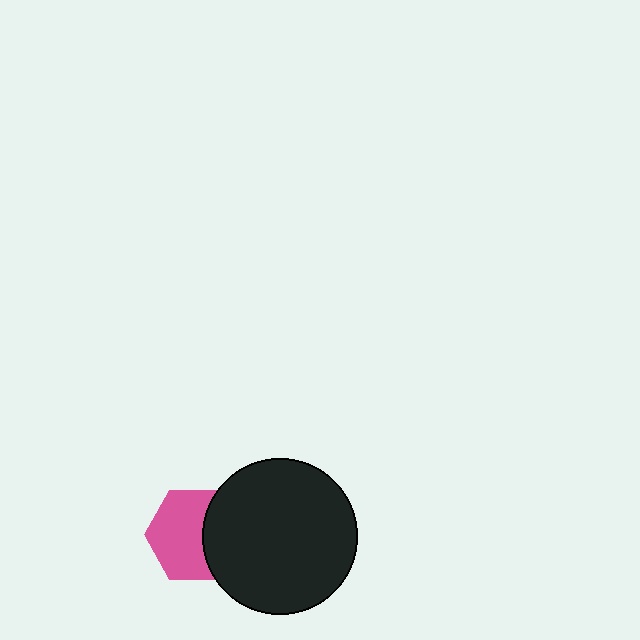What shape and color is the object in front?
The object in front is a black circle.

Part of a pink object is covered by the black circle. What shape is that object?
It is a hexagon.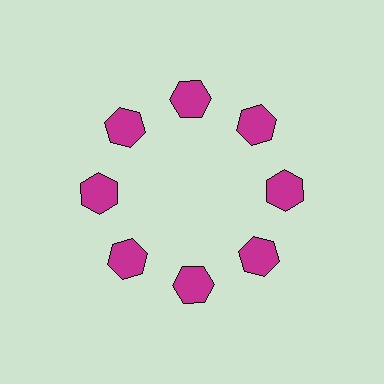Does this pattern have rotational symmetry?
Yes, this pattern has 8-fold rotational symmetry. It looks the same after rotating 45 degrees around the center.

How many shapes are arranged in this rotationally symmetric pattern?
There are 8 shapes, arranged in 8 groups of 1.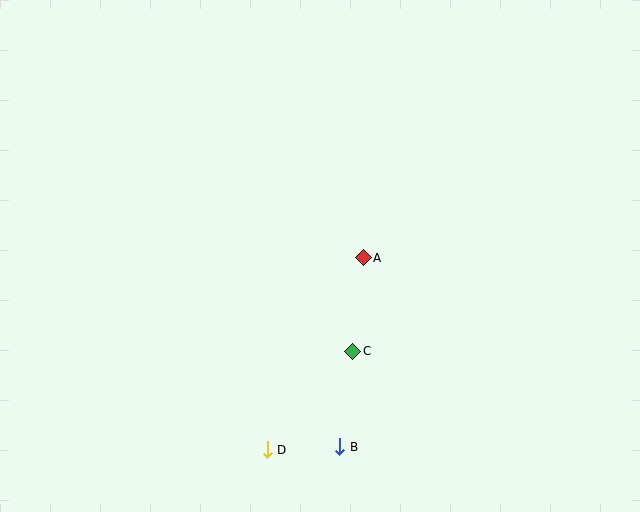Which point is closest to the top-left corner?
Point A is closest to the top-left corner.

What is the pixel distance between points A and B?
The distance between A and B is 190 pixels.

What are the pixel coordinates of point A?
Point A is at (363, 258).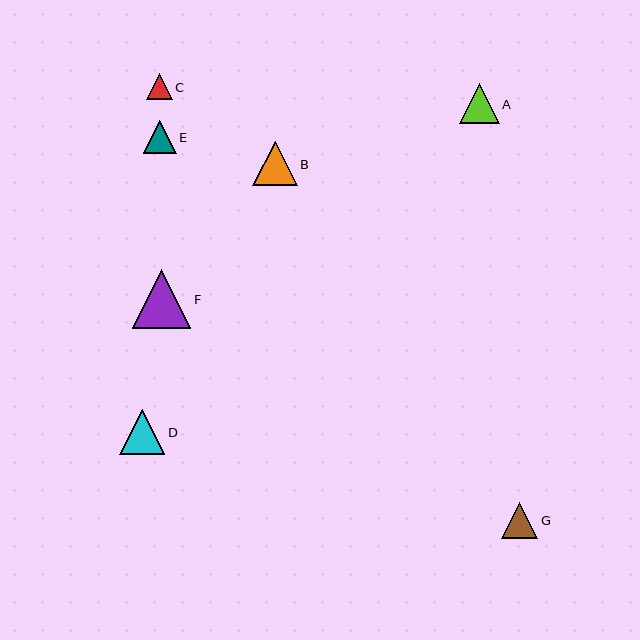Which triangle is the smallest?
Triangle C is the smallest with a size of approximately 26 pixels.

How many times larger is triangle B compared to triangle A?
Triangle B is approximately 1.1 times the size of triangle A.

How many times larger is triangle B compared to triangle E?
Triangle B is approximately 1.3 times the size of triangle E.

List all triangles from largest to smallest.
From largest to smallest: F, D, B, A, G, E, C.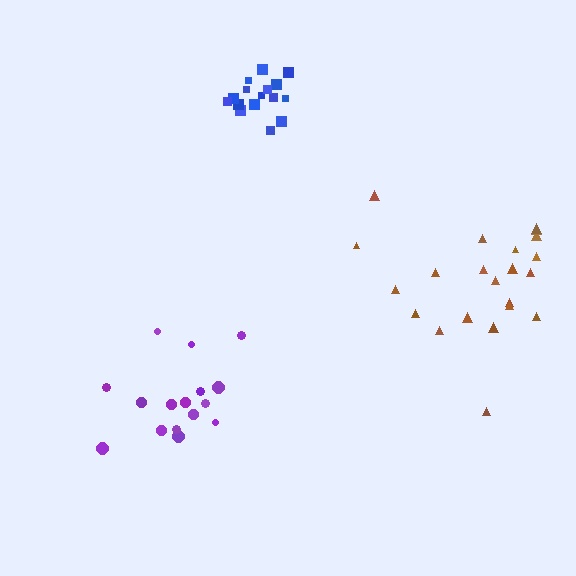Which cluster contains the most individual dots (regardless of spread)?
Brown (22).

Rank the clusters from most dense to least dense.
blue, purple, brown.